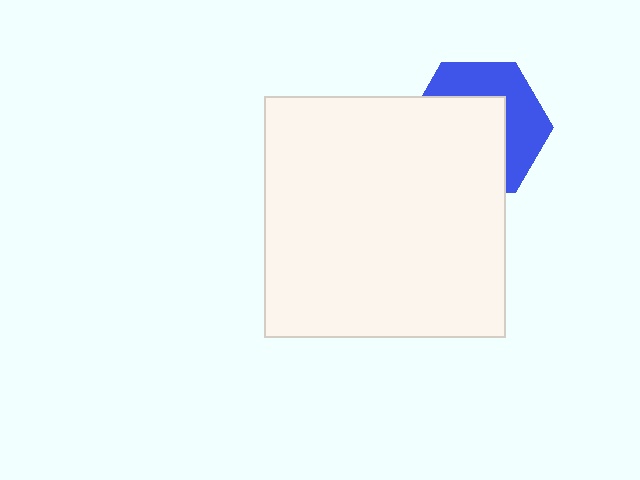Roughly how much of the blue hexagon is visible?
A small part of it is visible (roughly 43%).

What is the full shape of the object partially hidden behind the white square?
The partially hidden object is a blue hexagon.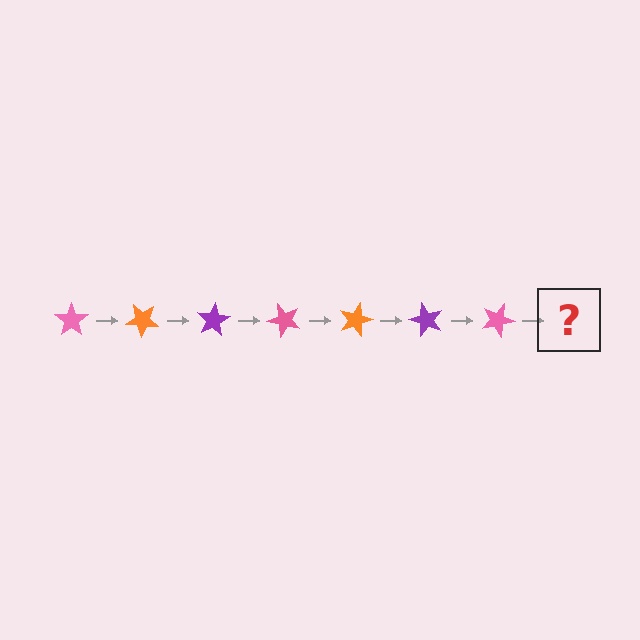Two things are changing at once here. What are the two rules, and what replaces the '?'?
The two rules are that it rotates 40 degrees each step and the color cycles through pink, orange, and purple. The '?' should be an orange star, rotated 280 degrees from the start.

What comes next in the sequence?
The next element should be an orange star, rotated 280 degrees from the start.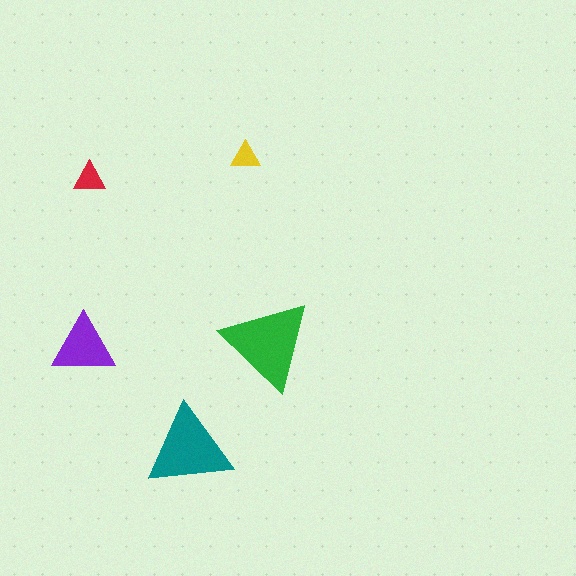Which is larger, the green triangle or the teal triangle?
The green one.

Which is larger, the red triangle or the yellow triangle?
The red one.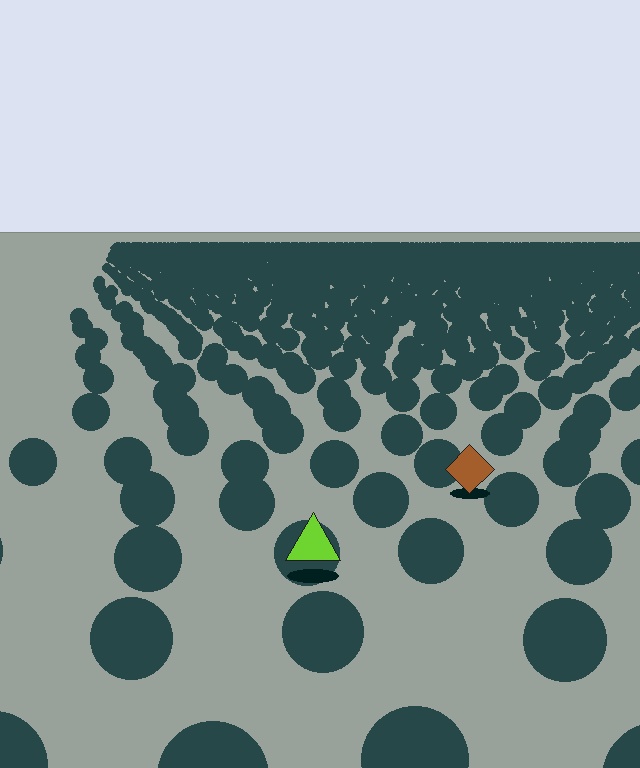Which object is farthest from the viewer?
The brown diamond is farthest from the viewer. It appears smaller and the ground texture around it is denser.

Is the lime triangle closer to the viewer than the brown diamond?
Yes. The lime triangle is closer — you can tell from the texture gradient: the ground texture is coarser near it.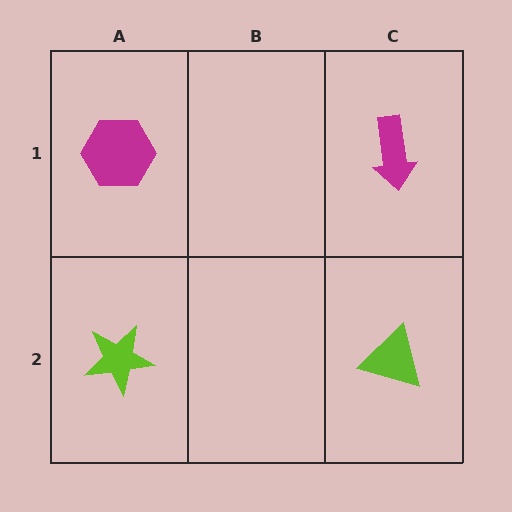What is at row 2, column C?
A lime triangle.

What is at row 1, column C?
A magenta arrow.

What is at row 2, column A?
A lime star.